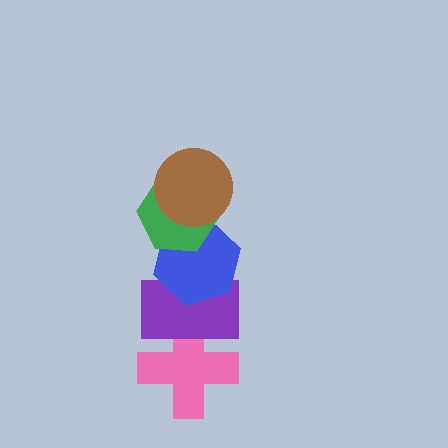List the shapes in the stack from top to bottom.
From top to bottom: the brown circle, the green hexagon, the blue hexagon, the purple rectangle, the pink cross.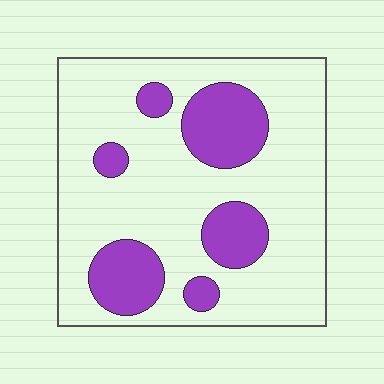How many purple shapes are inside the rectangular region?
6.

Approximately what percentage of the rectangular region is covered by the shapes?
Approximately 25%.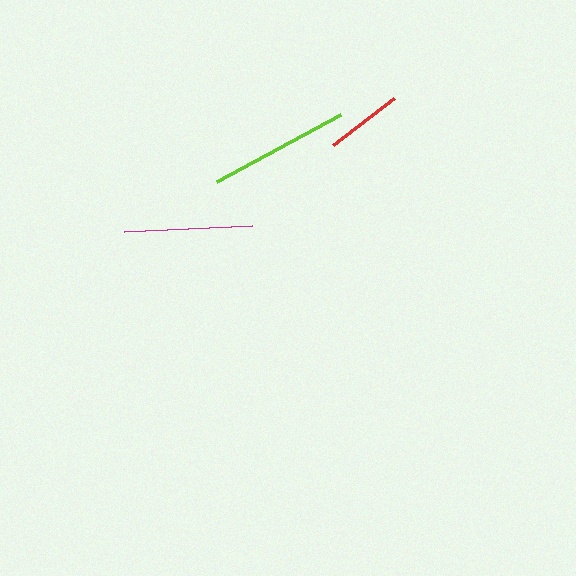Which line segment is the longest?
The lime line is the longest at approximately 141 pixels.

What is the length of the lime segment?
The lime segment is approximately 141 pixels long.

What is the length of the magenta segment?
The magenta segment is approximately 128 pixels long.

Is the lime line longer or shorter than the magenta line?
The lime line is longer than the magenta line.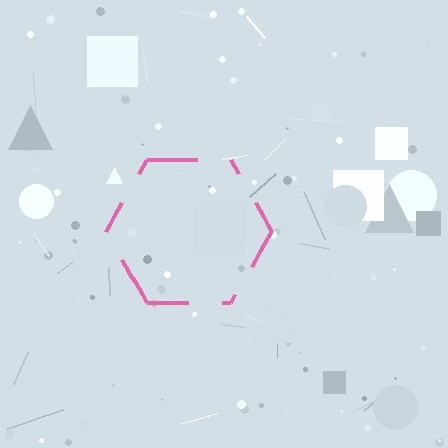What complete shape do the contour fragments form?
The contour fragments form a hexagon.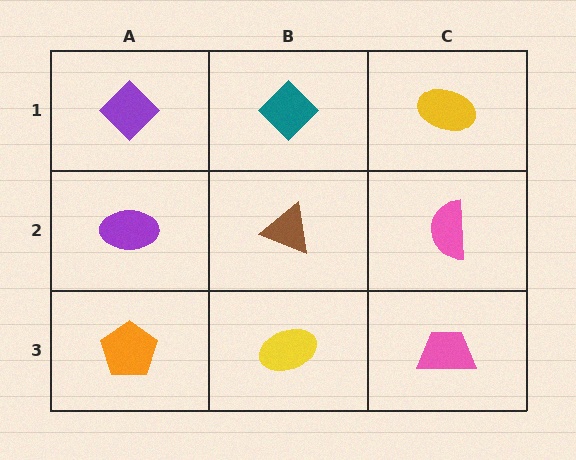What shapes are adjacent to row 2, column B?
A teal diamond (row 1, column B), a yellow ellipse (row 3, column B), a purple ellipse (row 2, column A), a pink semicircle (row 2, column C).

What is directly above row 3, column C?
A pink semicircle.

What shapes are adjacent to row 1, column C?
A pink semicircle (row 2, column C), a teal diamond (row 1, column B).